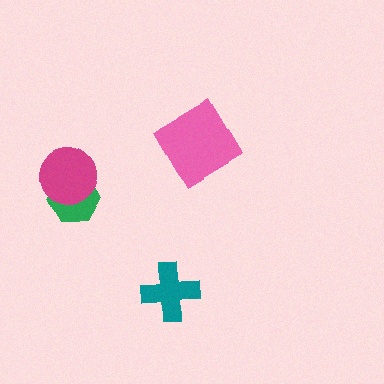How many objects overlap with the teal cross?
0 objects overlap with the teal cross.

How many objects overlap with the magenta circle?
1 object overlaps with the magenta circle.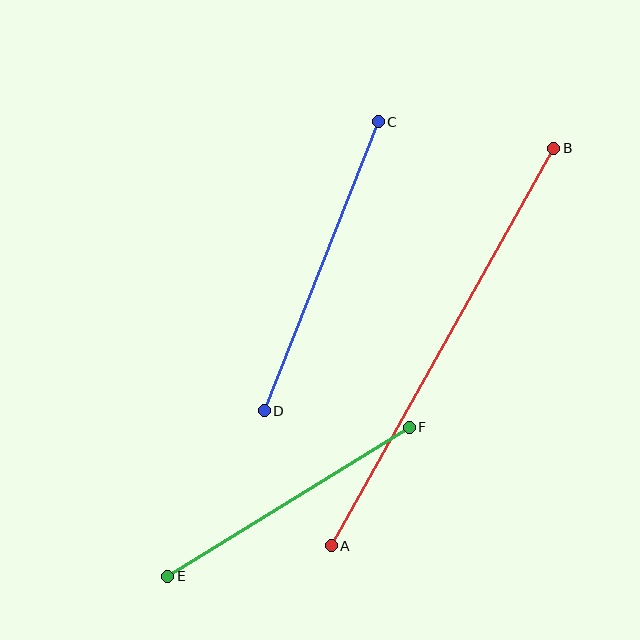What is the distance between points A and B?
The distance is approximately 456 pixels.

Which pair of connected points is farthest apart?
Points A and B are farthest apart.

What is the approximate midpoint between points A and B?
The midpoint is at approximately (443, 347) pixels.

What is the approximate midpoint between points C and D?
The midpoint is at approximately (321, 266) pixels.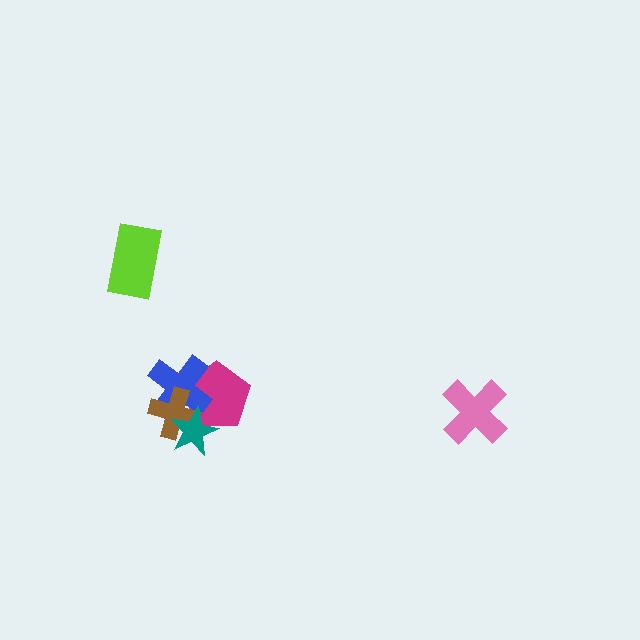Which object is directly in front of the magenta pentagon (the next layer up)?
The blue cross is directly in front of the magenta pentagon.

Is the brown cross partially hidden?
Yes, it is partially covered by another shape.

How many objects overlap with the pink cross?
0 objects overlap with the pink cross.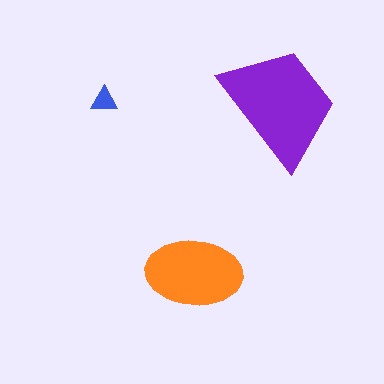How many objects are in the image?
There are 3 objects in the image.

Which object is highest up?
The blue triangle is topmost.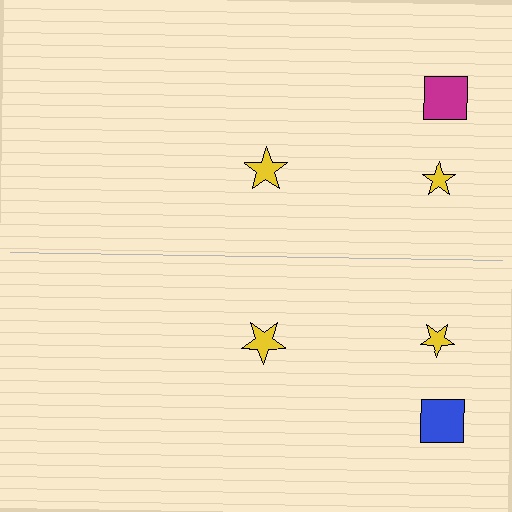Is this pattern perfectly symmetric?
No, the pattern is not perfectly symmetric. The blue square on the bottom side breaks the symmetry — its mirror counterpart is magenta.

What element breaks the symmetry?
The blue square on the bottom side breaks the symmetry — its mirror counterpart is magenta.